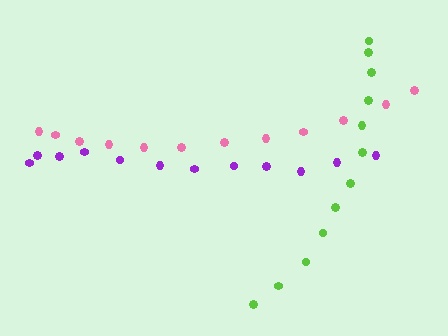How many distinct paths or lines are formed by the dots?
There are 3 distinct paths.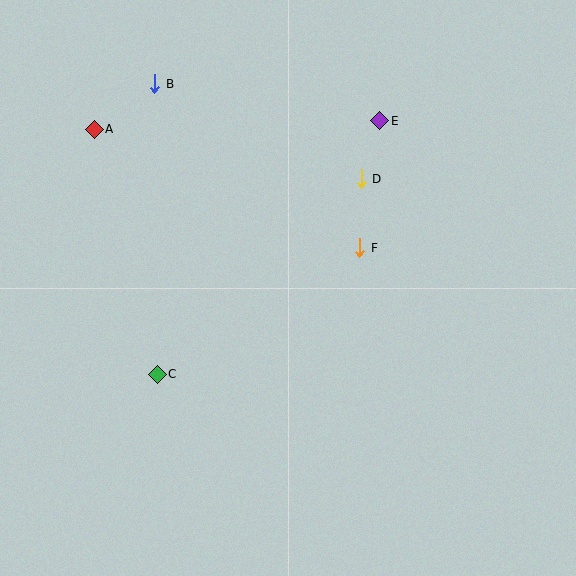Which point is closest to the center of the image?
Point F at (360, 248) is closest to the center.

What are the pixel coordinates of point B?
Point B is at (155, 84).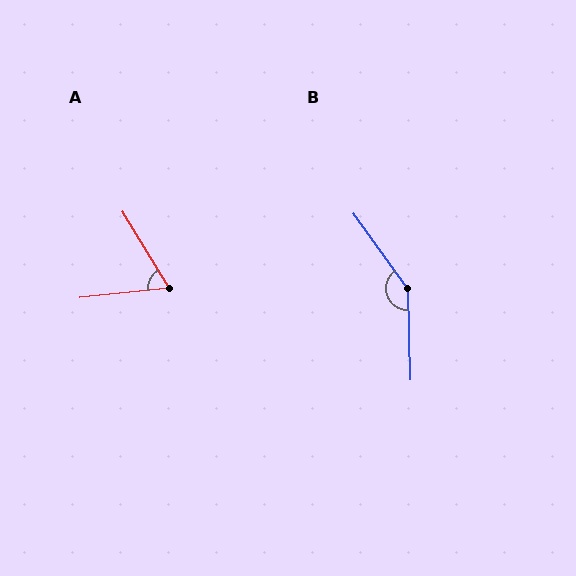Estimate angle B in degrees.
Approximately 146 degrees.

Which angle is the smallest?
A, at approximately 65 degrees.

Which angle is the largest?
B, at approximately 146 degrees.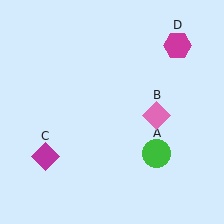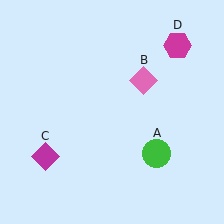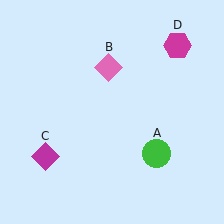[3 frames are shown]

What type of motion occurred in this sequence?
The pink diamond (object B) rotated counterclockwise around the center of the scene.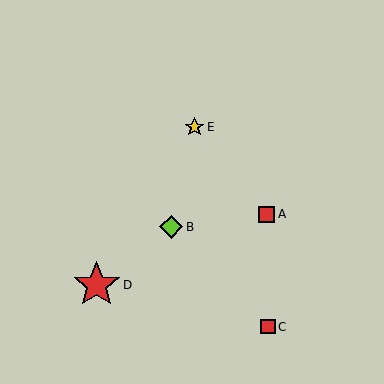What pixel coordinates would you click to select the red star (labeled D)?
Click at (97, 285) to select the red star D.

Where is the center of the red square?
The center of the red square is at (268, 327).